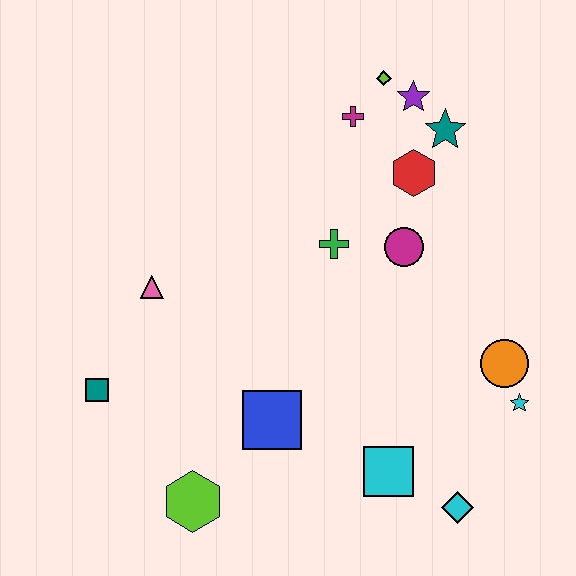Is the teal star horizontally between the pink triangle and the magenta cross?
No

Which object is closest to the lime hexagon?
The blue square is closest to the lime hexagon.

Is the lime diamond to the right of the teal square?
Yes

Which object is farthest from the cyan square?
The lime diamond is farthest from the cyan square.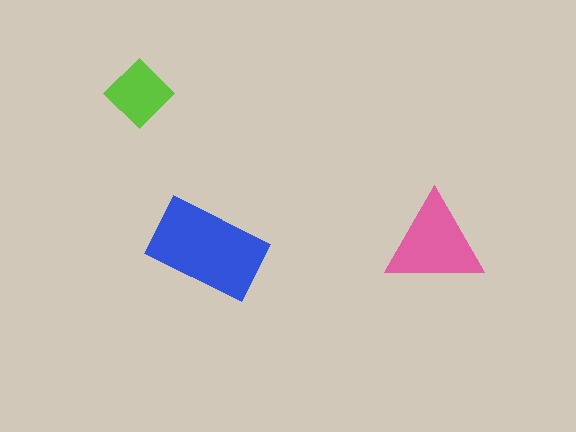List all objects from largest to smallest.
The blue rectangle, the pink triangle, the lime diamond.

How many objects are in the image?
There are 3 objects in the image.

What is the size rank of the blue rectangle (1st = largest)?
1st.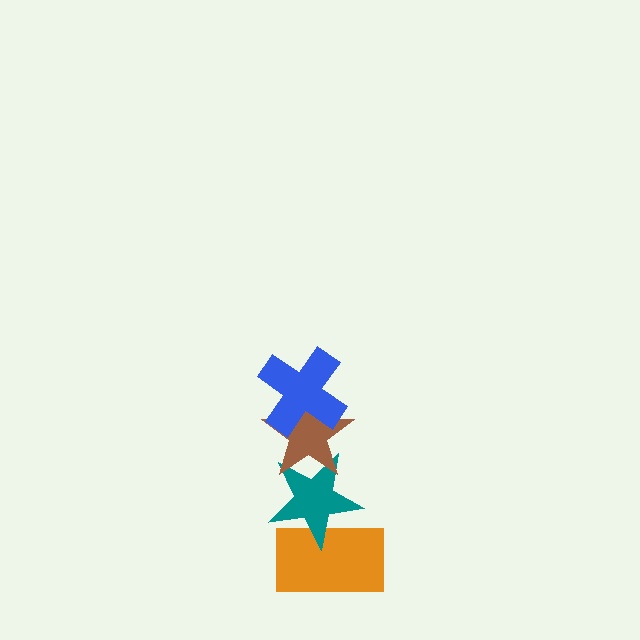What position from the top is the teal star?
The teal star is 3rd from the top.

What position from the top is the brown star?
The brown star is 2nd from the top.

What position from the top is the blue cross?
The blue cross is 1st from the top.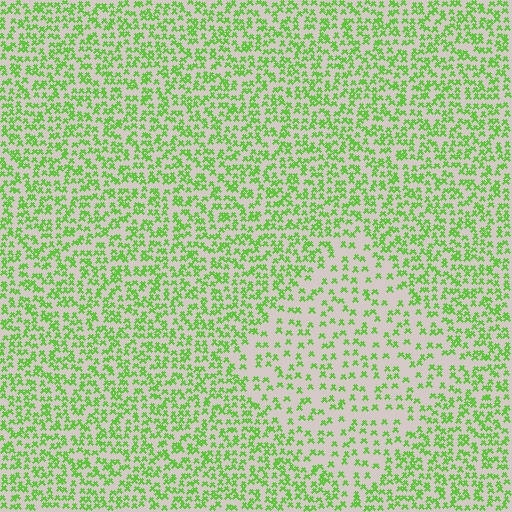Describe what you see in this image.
The image contains small lime elements arranged at two different densities. A diamond-shaped region is visible where the elements are less densely packed than the surrounding area.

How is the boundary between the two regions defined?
The boundary is defined by a change in element density (approximately 2.0x ratio). All elements are the same color, size, and shape.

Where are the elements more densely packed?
The elements are more densely packed outside the diamond boundary.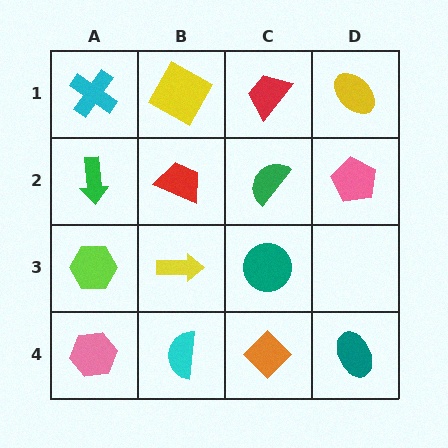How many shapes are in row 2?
4 shapes.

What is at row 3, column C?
A teal circle.